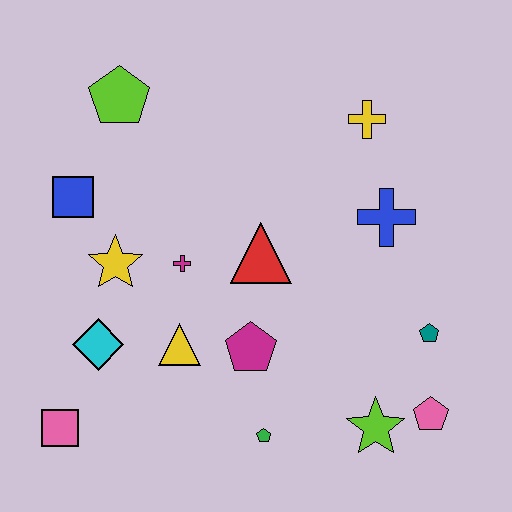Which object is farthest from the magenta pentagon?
The lime pentagon is farthest from the magenta pentagon.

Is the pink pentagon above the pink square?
Yes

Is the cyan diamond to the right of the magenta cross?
No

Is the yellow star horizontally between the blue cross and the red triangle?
No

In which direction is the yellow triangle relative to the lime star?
The yellow triangle is to the left of the lime star.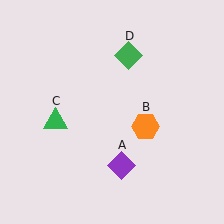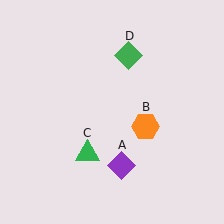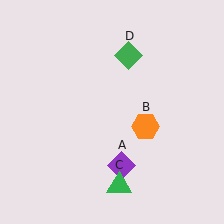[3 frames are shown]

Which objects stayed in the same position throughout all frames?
Purple diamond (object A) and orange hexagon (object B) and green diamond (object D) remained stationary.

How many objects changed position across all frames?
1 object changed position: green triangle (object C).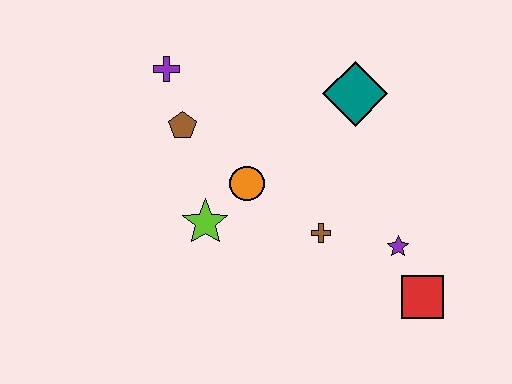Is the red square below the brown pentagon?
Yes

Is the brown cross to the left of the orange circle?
No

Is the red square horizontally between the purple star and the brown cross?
No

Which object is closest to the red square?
The purple star is closest to the red square.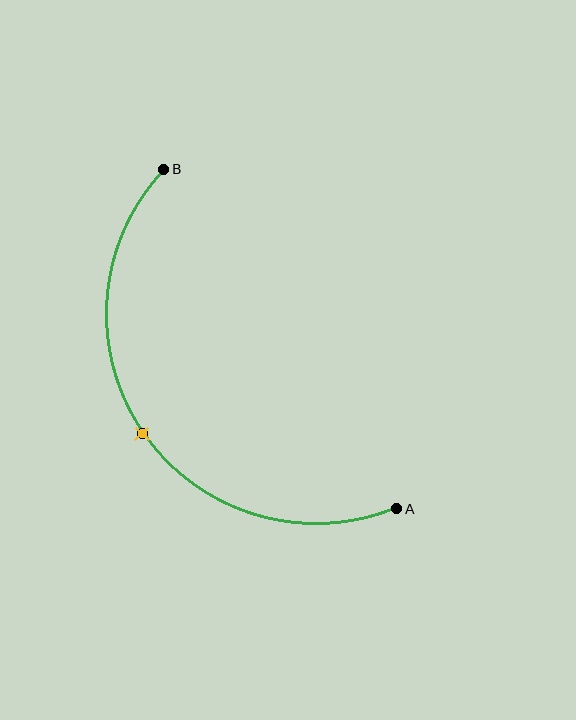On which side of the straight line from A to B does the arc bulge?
The arc bulges below and to the left of the straight line connecting A and B.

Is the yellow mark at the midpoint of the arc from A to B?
Yes. The yellow mark lies on the arc at equal arc-length from both A and B — it is the arc midpoint.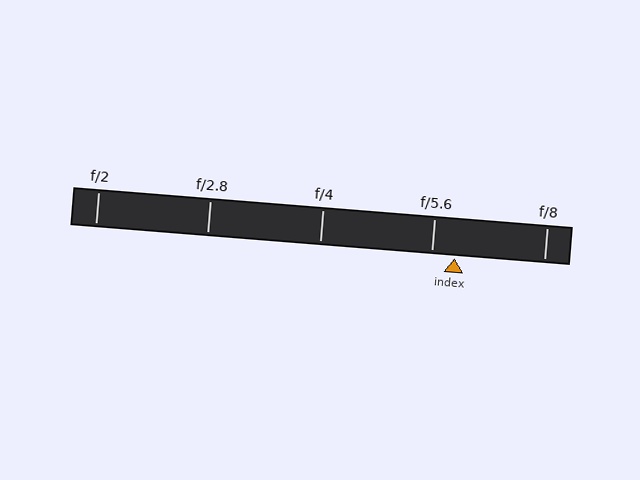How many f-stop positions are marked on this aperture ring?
There are 5 f-stop positions marked.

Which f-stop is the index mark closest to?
The index mark is closest to f/5.6.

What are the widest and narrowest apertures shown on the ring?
The widest aperture shown is f/2 and the narrowest is f/8.